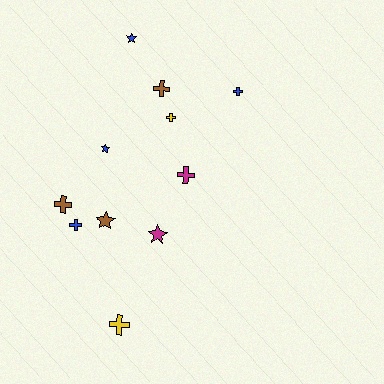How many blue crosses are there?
There are 2 blue crosses.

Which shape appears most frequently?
Cross, with 7 objects.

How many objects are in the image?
There are 11 objects.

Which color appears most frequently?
Blue, with 4 objects.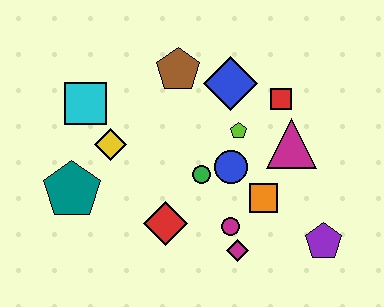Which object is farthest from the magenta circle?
The cyan square is farthest from the magenta circle.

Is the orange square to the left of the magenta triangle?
Yes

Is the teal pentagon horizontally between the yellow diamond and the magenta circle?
No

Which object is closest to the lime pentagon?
The blue circle is closest to the lime pentagon.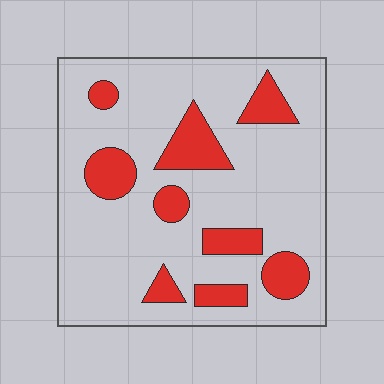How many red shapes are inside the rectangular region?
9.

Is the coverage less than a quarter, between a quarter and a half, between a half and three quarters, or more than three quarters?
Less than a quarter.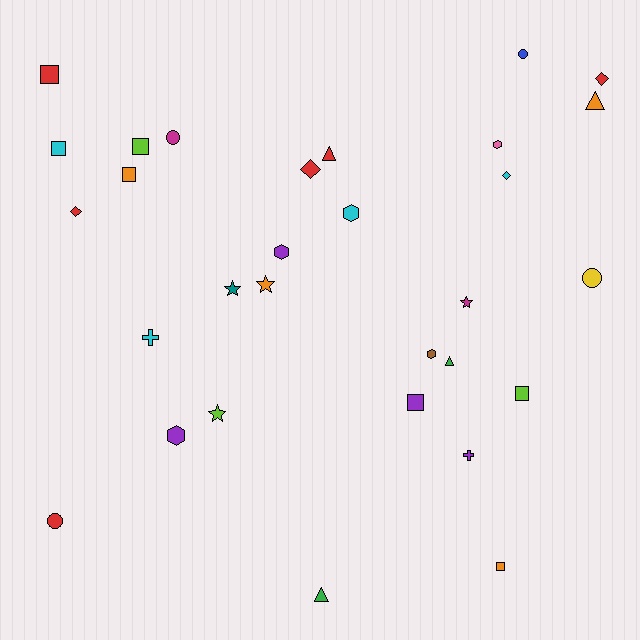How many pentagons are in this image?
There are no pentagons.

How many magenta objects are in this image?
There are 2 magenta objects.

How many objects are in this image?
There are 30 objects.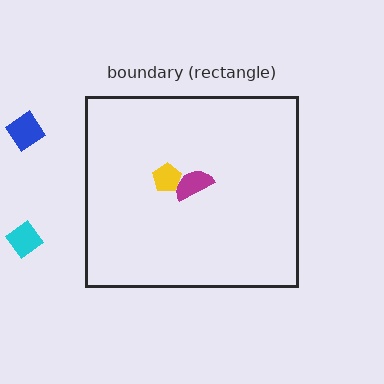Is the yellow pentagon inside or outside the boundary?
Inside.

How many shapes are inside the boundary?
2 inside, 2 outside.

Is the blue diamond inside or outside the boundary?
Outside.